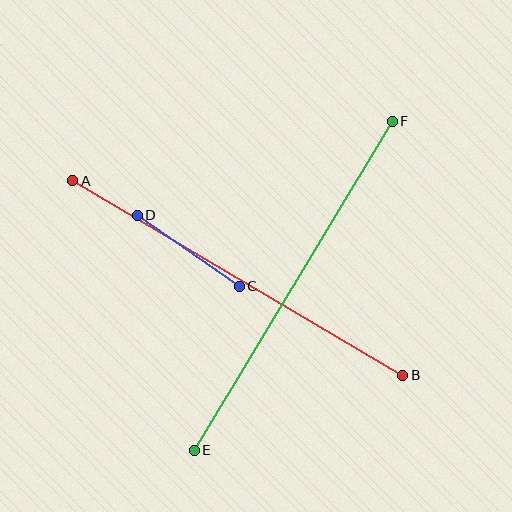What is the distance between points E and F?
The distance is approximately 384 pixels.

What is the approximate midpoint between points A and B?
The midpoint is at approximately (238, 278) pixels.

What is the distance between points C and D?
The distance is approximately 124 pixels.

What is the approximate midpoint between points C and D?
The midpoint is at approximately (188, 251) pixels.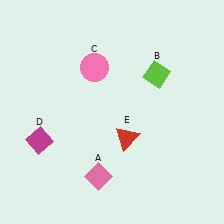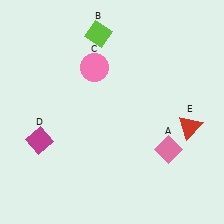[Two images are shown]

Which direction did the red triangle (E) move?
The red triangle (E) moved right.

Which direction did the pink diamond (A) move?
The pink diamond (A) moved right.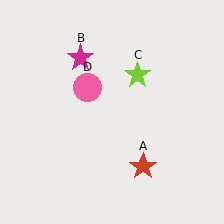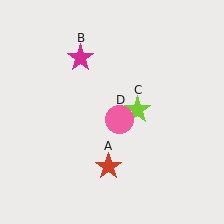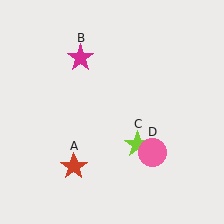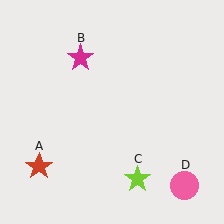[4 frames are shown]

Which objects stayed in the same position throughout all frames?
Magenta star (object B) remained stationary.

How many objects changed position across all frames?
3 objects changed position: red star (object A), lime star (object C), pink circle (object D).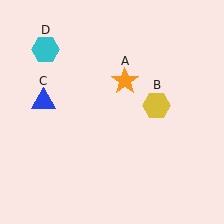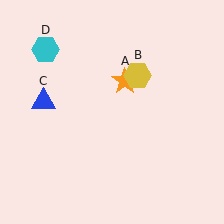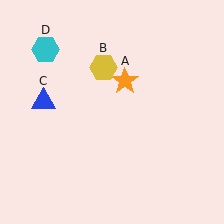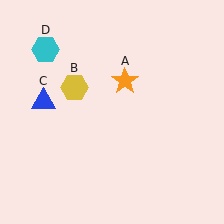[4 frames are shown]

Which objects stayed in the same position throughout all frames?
Orange star (object A) and blue triangle (object C) and cyan hexagon (object D) remained stationary.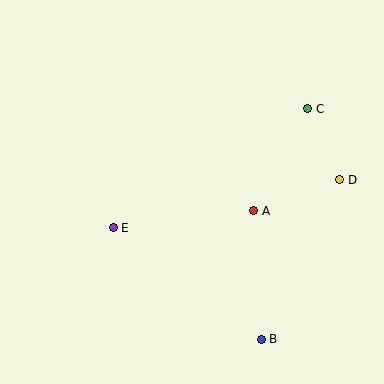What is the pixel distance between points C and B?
The distance between C and B is 235 pixels.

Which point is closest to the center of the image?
Point A at (254, 211) is closest to the center.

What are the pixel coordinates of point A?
Point A is at (254, 211).